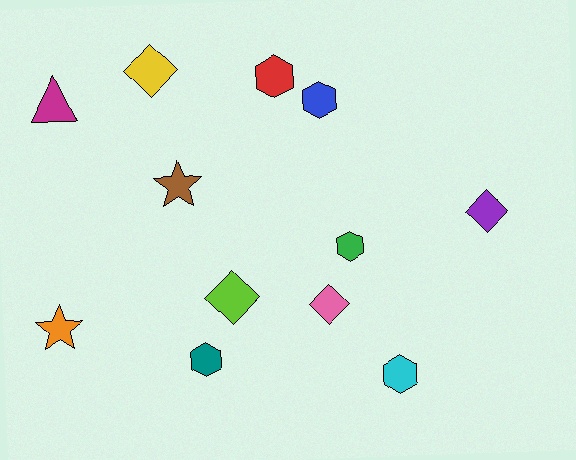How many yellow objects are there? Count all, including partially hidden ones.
There is 1 yellow object.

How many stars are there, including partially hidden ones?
There are 2 stars.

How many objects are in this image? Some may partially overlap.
There are 12 objects.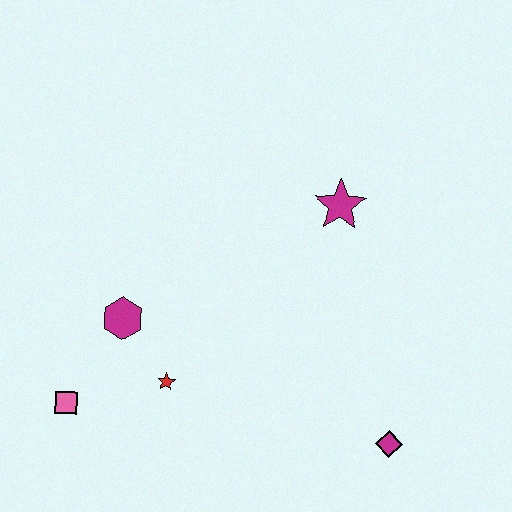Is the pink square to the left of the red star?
Yes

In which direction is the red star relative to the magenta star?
The red star is below the magenta star.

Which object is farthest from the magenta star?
The pink square is farthest from the magenta star.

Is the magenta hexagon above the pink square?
Yes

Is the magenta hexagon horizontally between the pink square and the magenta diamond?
Yes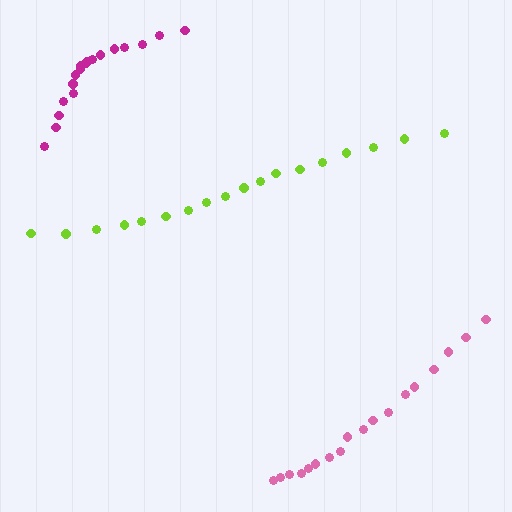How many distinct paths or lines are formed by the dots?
There are 3 distinct paths.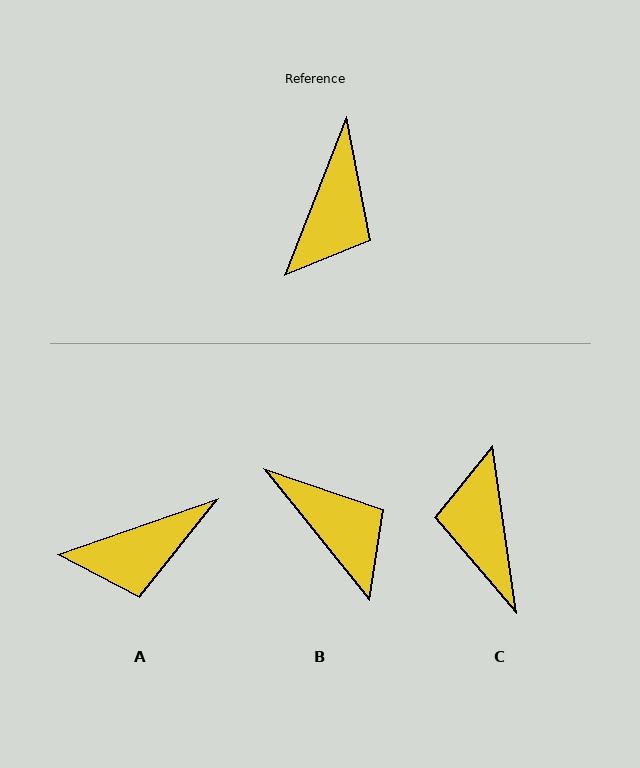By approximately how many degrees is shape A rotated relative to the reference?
Approximately 49 degrees clockwise.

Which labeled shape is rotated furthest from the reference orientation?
C, about 151 degrees away.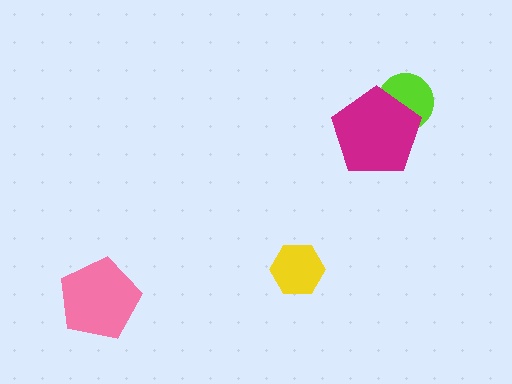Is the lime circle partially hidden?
Yes, it is partially covered by another shape.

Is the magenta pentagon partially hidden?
No, no other shape covers it.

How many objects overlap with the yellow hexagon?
0 objects overlap with the yellow hexagon.